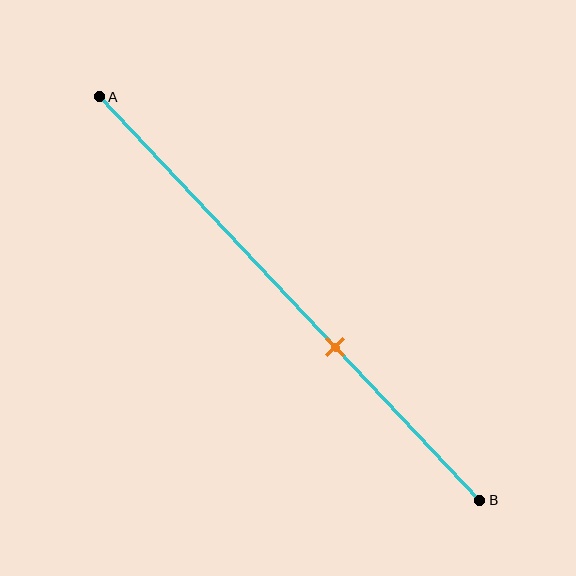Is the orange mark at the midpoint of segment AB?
No, the mark is at about 60% from A, not at the 50% midpoint.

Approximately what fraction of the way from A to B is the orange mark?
The orange mark is approximately 60% of the way from A to B.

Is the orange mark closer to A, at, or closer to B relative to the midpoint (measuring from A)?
The orange mark is closer to point B than the midpoint of segment AB.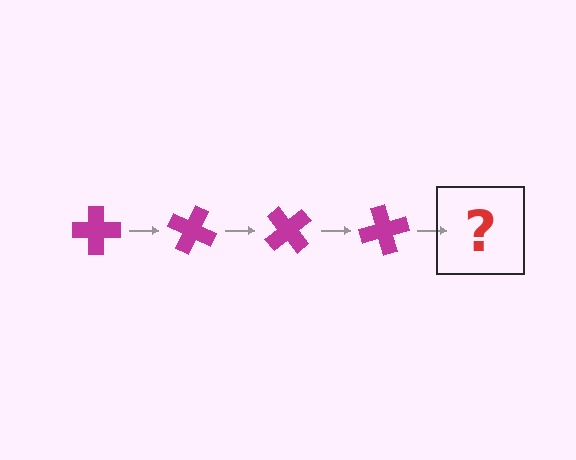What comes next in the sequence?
The next element should be a magenta cross rotated 100 degrees.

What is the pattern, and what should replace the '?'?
The pattern is that the cross rotates 25 degrees each step. The '?' should be a magenta cross rotated 100 degrees.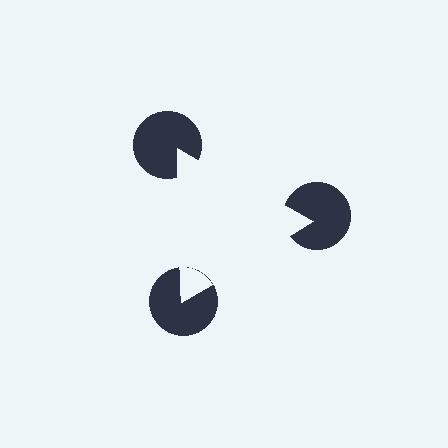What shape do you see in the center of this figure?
An illusory triangle — its edges are inferred from the aligned wedge cuts in the pac-man discs, not physically drawn.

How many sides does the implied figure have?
3 sides.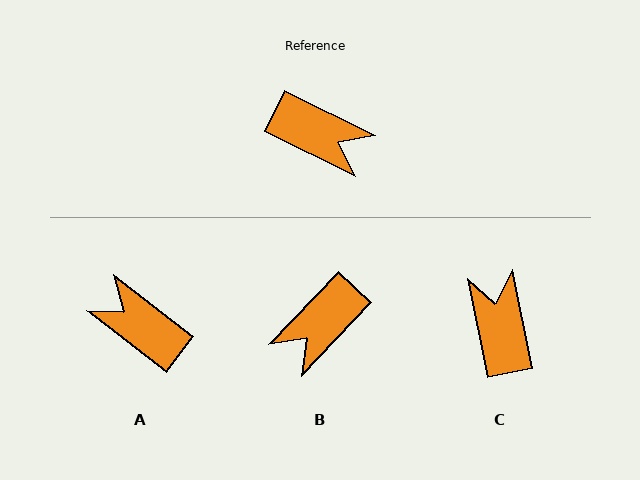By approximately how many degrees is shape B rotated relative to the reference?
Approximately 107 degrees clockwise.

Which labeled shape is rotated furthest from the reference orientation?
A, about 169 degrees away.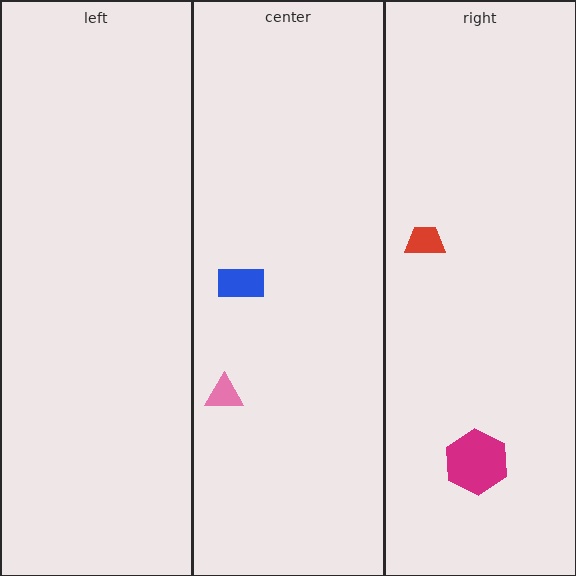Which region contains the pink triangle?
The center region.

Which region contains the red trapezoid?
The right region.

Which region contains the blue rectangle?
The center region.